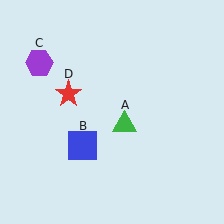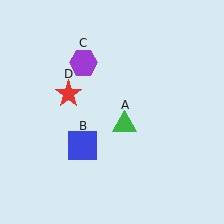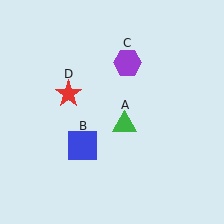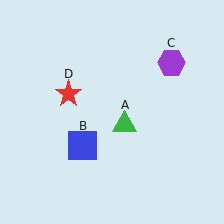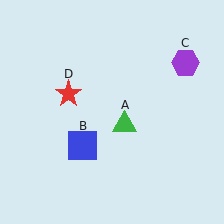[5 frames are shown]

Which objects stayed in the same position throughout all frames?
Green triangle (object A) and blue square (object B) and red star (object D) remained stationary.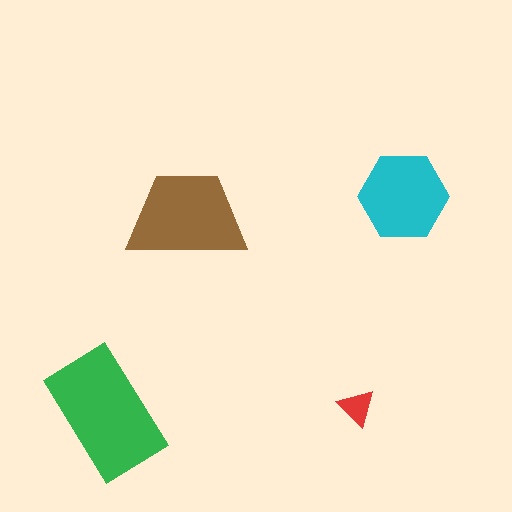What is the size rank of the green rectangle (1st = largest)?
1st.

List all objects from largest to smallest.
The green rectangle, the brown trapezoid, the cyan hexagon, the red triangle.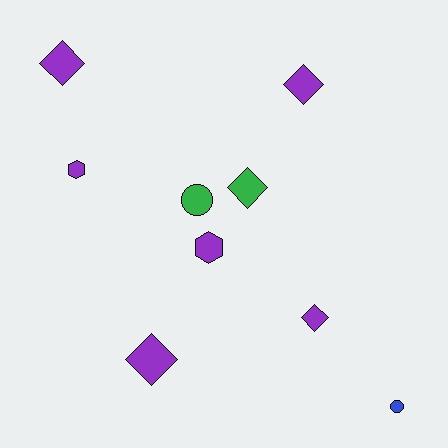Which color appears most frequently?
Purple, with 6 objects.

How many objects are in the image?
There are 9 objects.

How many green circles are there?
There is 1 green circle.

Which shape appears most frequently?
Diamond, with 5 objects.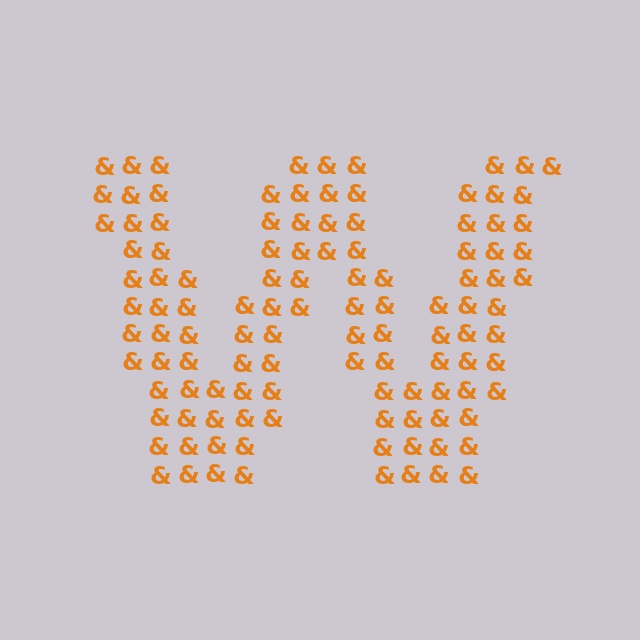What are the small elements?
The small elements are ampersands.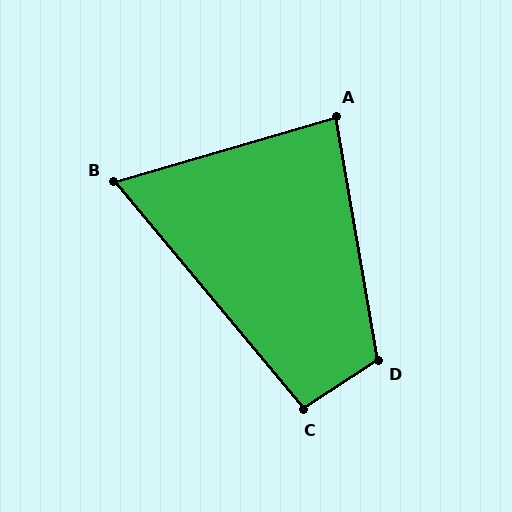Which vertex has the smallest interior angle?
B, at approximately 66 degrees.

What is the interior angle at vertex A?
Approximately 83 degrees (acute).